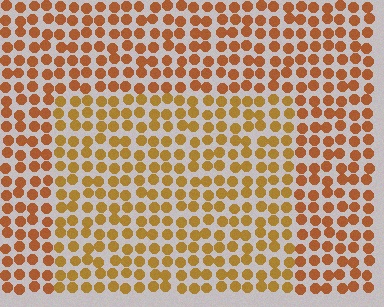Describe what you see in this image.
The image is filled with small brown elements in a uniform arrangement. A rectangle-shaped region is visible where the elements are tinted to a slightly different hue, forming a subtle color boundary.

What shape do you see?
I see a rectangle.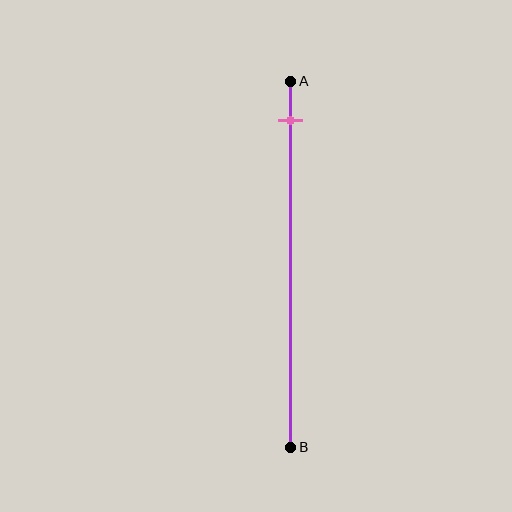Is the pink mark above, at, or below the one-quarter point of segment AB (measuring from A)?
The pink mark is above the one-quarter point of segment AB.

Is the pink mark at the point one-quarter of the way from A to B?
No, the mark is at about 10% from A, not at the 25% one-quarter point.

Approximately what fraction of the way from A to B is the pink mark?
The pink mark is approximately 10% of the way from A to B.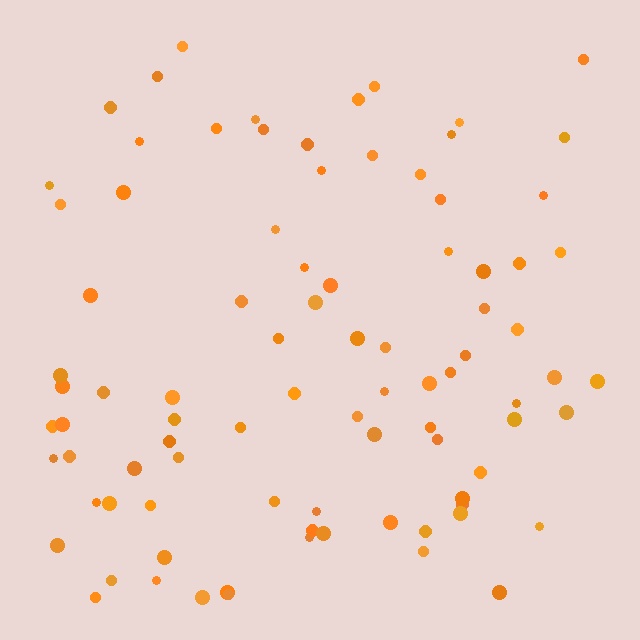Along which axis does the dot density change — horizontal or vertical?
Vertical.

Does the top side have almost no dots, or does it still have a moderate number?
Still a moderate number, just noticeably fewer than the bottom.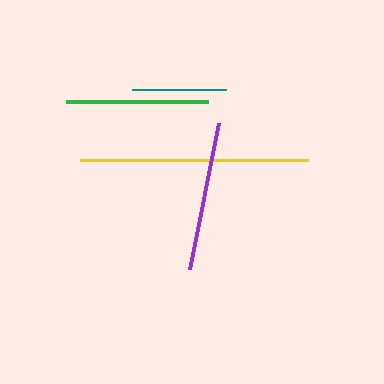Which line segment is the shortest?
The teal line is the shortest at approximately 94 pixels.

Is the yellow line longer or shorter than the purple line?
The yellow line is longer than the purple line.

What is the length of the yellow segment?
The yellow segment is approximately 228 pixels long.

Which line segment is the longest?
The yellow line is the longest at approximately 228 pixels.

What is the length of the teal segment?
The teal segment is approximately 94 pixels long.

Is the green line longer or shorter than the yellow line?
The yellow line is longer than the green line.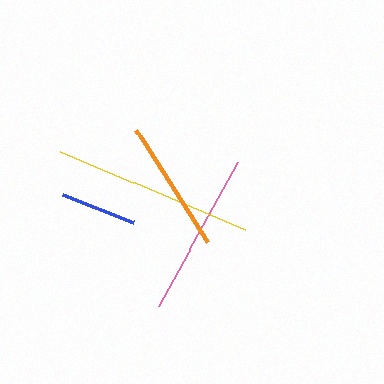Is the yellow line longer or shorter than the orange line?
The yellow line is longer than the orange line.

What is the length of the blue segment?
The blue segment is approximately 76 pixels long.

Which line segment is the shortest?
The blue line is the shortest at approximately 76 pixels.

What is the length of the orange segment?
The orange segment is approximately 132 pixels long.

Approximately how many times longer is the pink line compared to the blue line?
The pink line is approximately 2.1 times the length of the blue line.